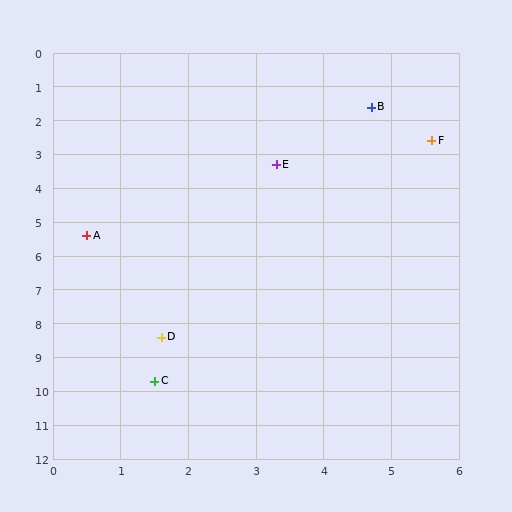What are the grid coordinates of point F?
Point F is at approximately (5.6, 2.6).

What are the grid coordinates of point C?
Point C is at approximately (1.5, 9.7).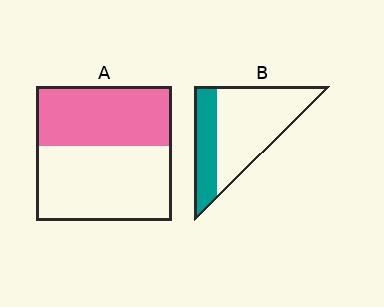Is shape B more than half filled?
No.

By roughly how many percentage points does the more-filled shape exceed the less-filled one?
By roughly 15 percentage points (A over B).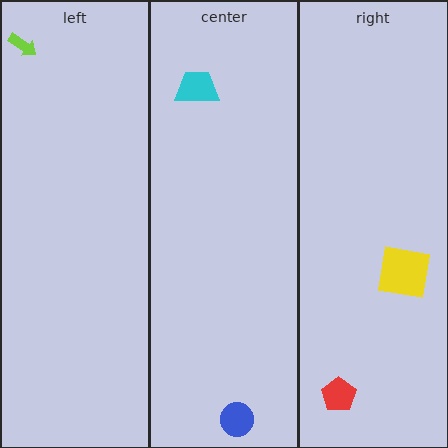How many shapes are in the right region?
2.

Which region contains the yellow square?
The right region.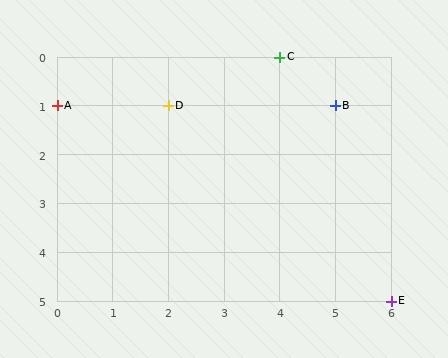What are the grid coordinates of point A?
Point A is at grid coordinates (0, 1).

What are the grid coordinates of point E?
Point E is at grid coordinates (6, 5).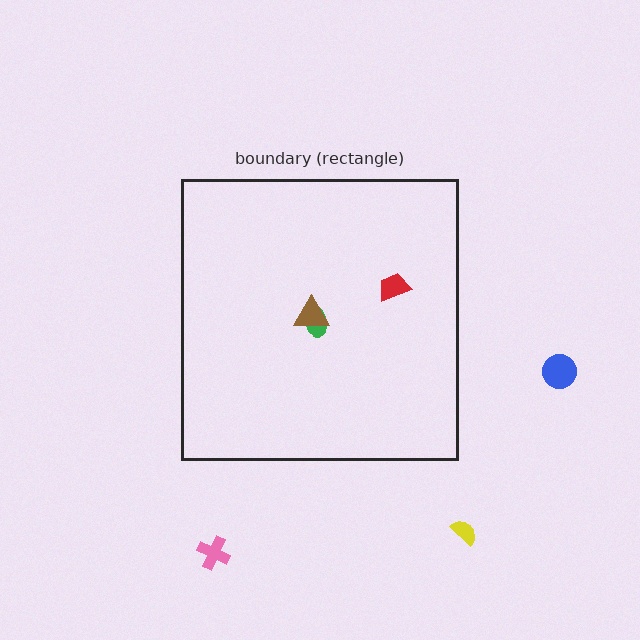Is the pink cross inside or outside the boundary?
Outside.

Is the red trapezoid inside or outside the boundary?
Inside.